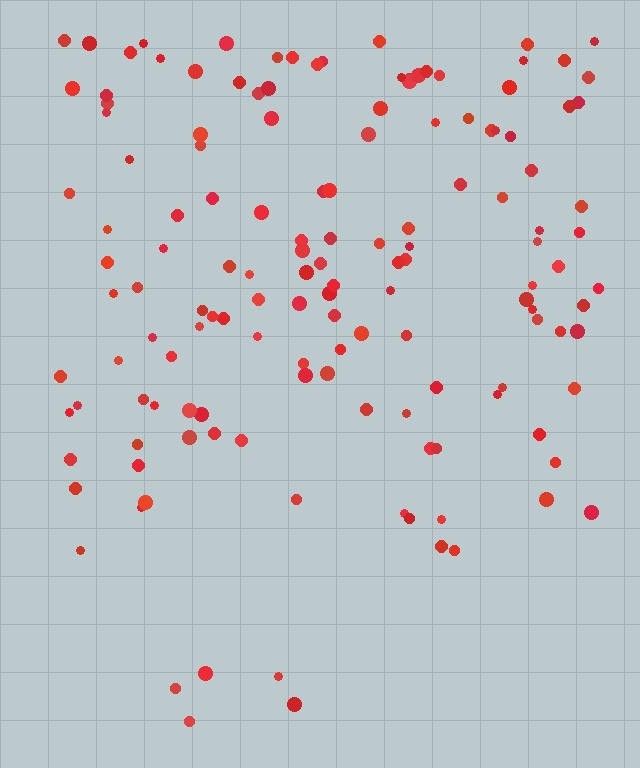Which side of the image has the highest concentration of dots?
The top.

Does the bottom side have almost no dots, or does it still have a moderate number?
Still a moderate number, just noticeably fewer than the top.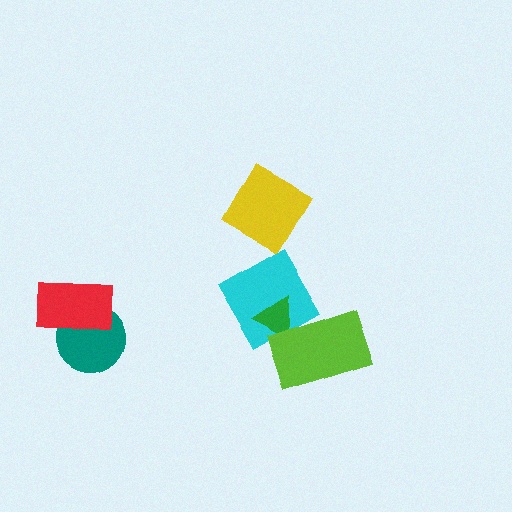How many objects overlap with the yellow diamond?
0 objects overlap with the yellow diamond.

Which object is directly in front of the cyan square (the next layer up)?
The green triangle is directly in front of the cyan square.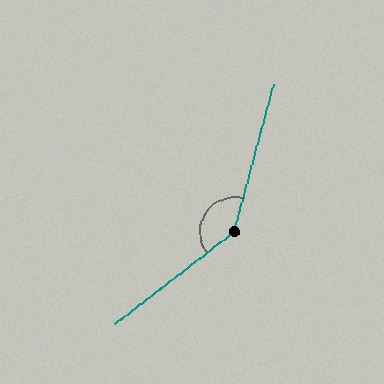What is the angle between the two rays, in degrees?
Approximately 143 degrees.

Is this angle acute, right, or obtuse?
It is obtuse.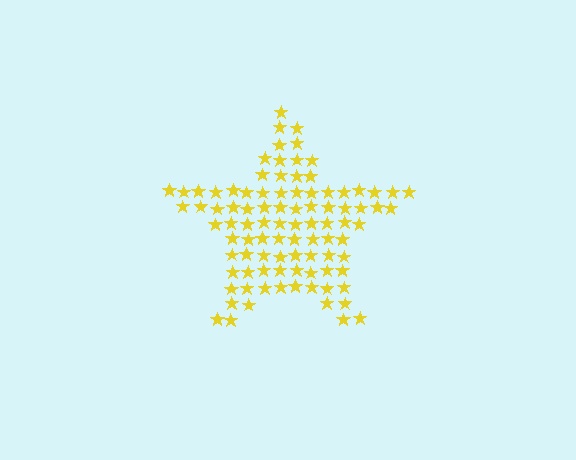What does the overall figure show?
The overall figure shows a star.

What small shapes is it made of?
It is made of small stars.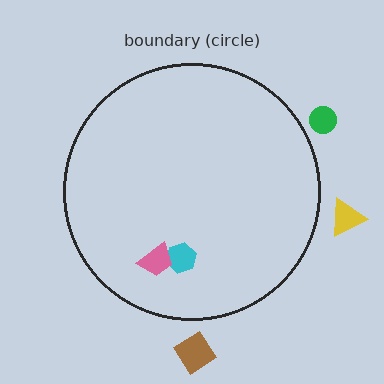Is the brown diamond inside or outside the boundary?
Outside.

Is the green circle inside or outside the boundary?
Outside.